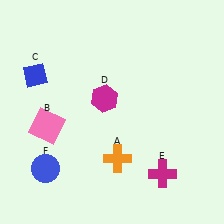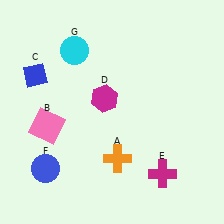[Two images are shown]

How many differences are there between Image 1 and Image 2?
There is 1 difference between the two images.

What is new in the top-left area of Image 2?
A cyan circle (G) was added in the top-left area of Image 2.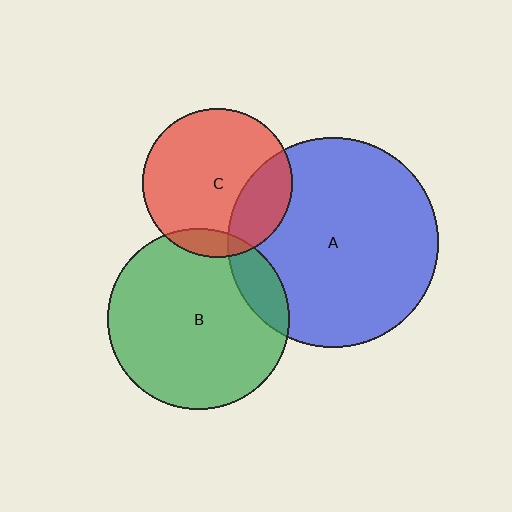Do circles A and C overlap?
Yes.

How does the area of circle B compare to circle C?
Approximately 1.5 times.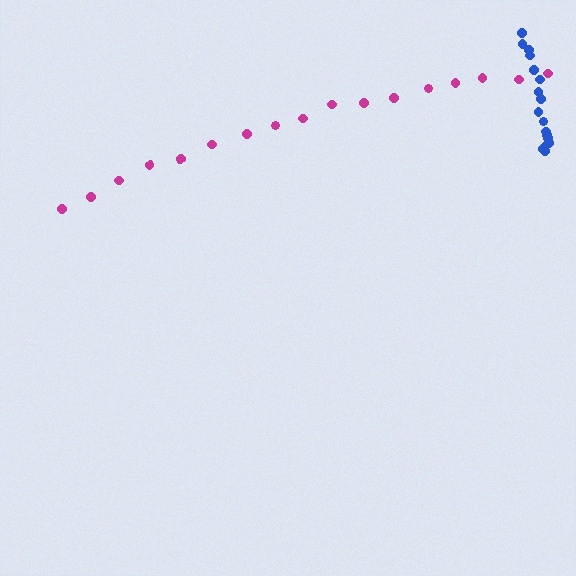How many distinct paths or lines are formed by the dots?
There are 2 distinct paths.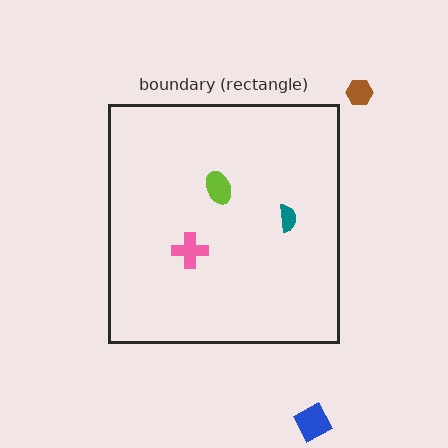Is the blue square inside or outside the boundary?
Outside.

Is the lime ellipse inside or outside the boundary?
Inside.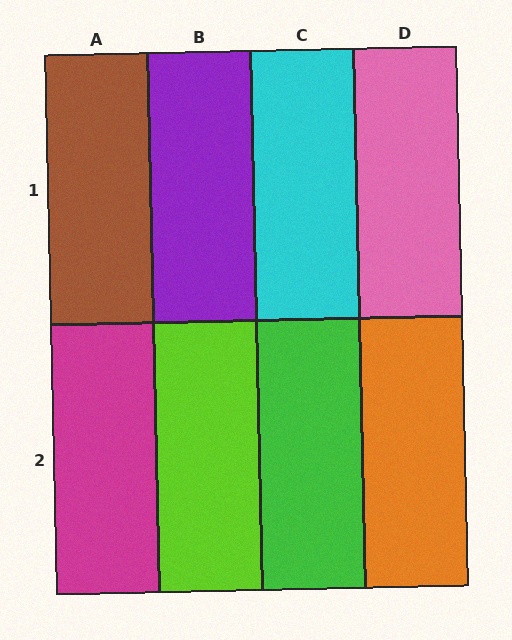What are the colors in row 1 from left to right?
Brown, purple, cyan, pink.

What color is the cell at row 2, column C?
Green.